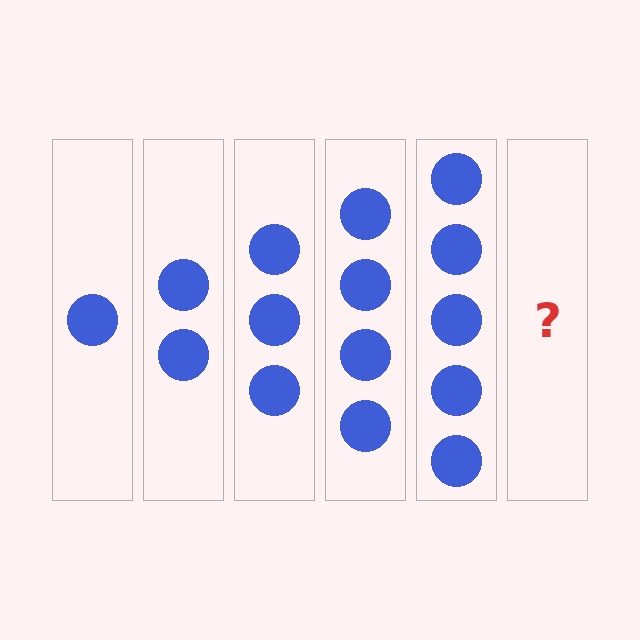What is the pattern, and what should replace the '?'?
The pattern is that each step adds one more circle. The '?' should be 6 circles.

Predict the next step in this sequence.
The next step is 6 circles.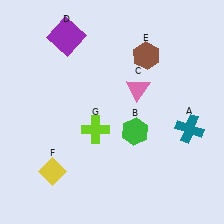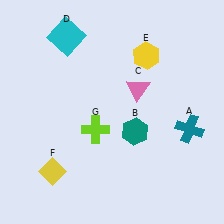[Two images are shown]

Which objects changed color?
B changed from green to teal. D changed from purple to cyan. E changed from brown to yellow.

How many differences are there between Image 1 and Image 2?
There are 3 differences between the two images.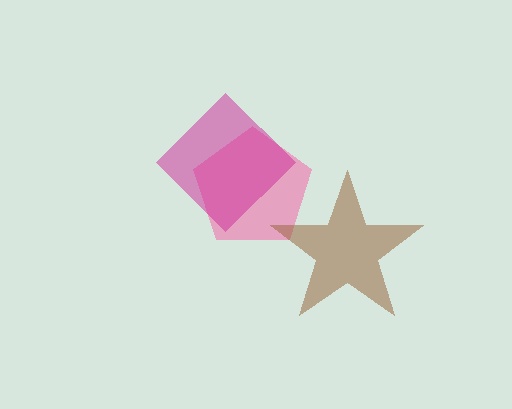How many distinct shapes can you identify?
There are 3 distinct shapes: a pink pentagon, a brown star, a magenta diamond.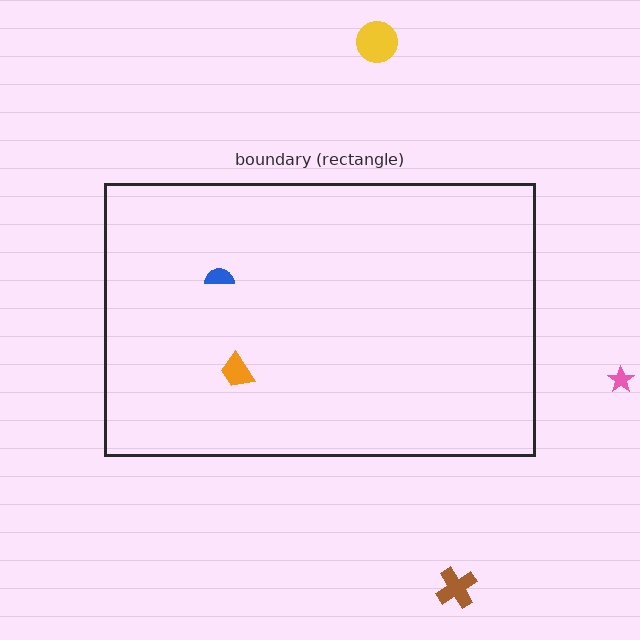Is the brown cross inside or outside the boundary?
Outside.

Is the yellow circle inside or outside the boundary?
Outside.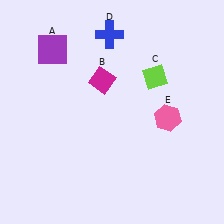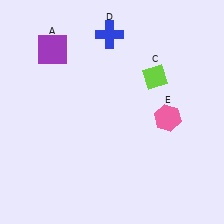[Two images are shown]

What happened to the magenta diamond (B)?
The magenta diamond (B) was removed in Image 2. It was in the top-left area of Image 1.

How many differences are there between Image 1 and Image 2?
There is 1 difference between the two images.